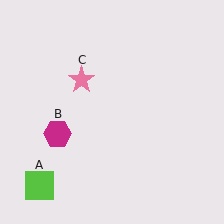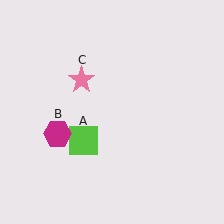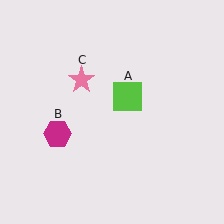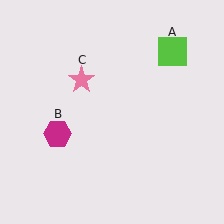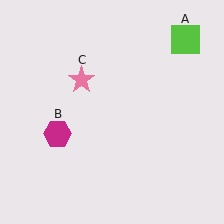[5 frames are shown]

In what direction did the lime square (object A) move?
The lime square (object A) moved up and to the right.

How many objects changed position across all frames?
1 object changed position: lime square (object A).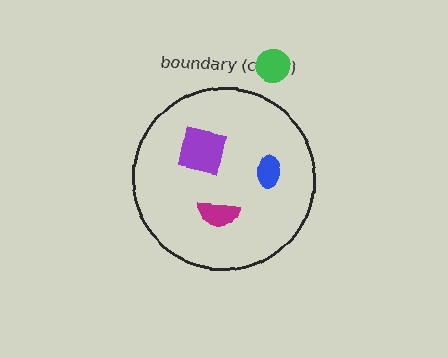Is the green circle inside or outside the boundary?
Outside.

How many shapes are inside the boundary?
3 inside, 1 outside.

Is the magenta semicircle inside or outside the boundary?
Inside.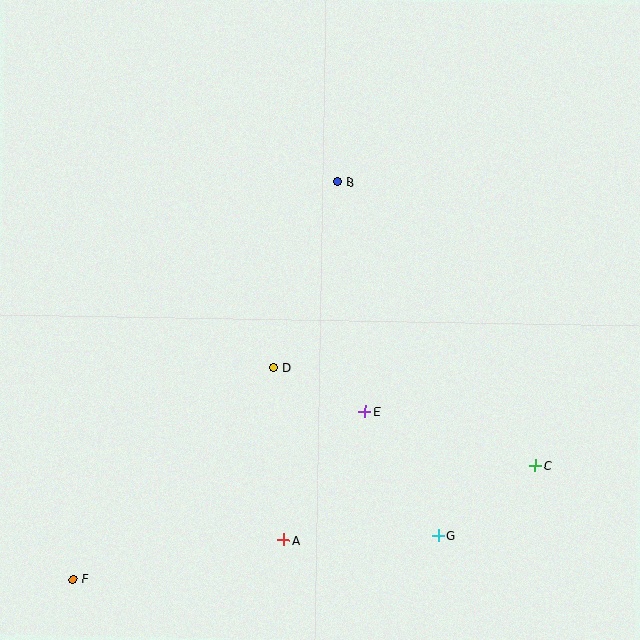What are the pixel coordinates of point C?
Point C is at (535, 465).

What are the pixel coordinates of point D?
Point D is at (274, 368).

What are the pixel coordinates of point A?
Point A is at (284, 540).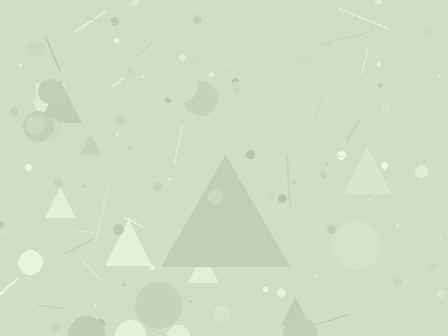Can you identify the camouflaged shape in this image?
The camouflaged shape is a triangle.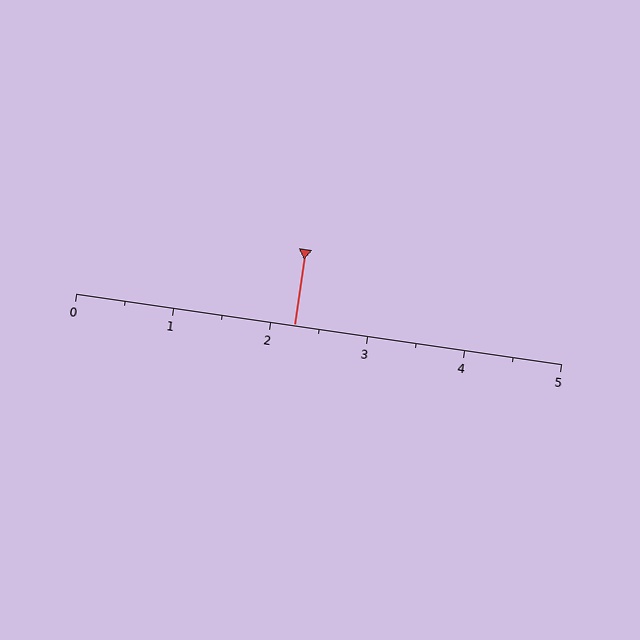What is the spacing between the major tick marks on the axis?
The major ticks are spaced 1 apart.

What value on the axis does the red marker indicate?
The marker indicates approximately 2.2.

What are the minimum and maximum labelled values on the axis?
The axis runs from 0 to 5.